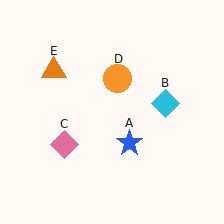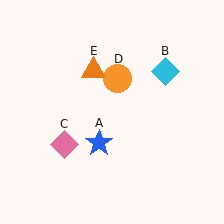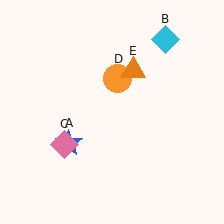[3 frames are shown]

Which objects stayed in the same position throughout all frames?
Pink diamond (object C) and orange circle (object D) remained stationary.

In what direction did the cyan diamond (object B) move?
The cyan diamond (object B) moved up.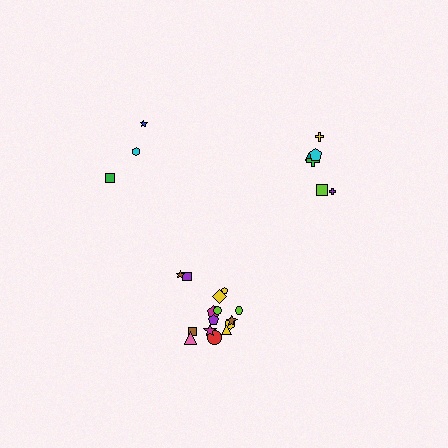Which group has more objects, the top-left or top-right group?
The top-right group.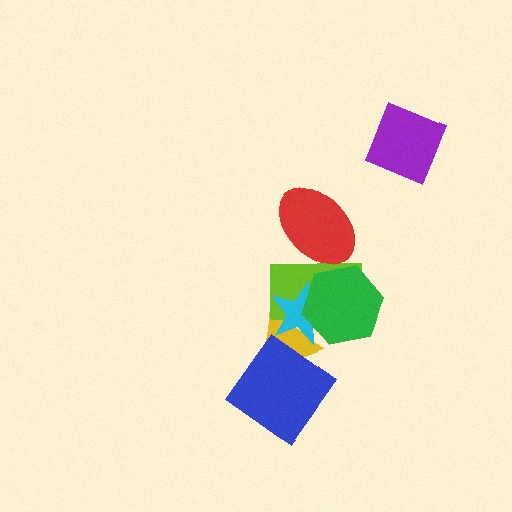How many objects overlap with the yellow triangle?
4 objects overlap with the yellow triangle.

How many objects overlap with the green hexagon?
3 objects overlap with the green hexagon.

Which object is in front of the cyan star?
The green hexagon is in front of the cyan star.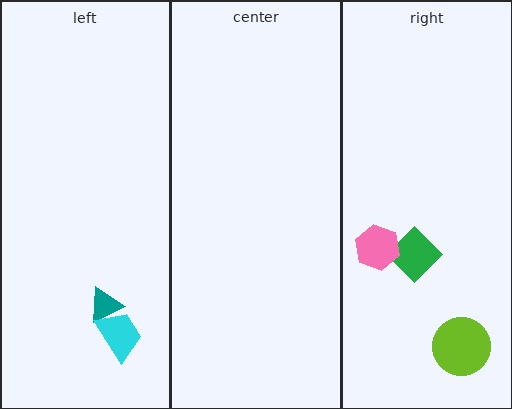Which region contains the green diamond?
The right region.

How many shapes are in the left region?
2.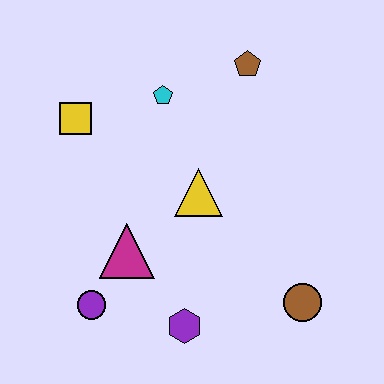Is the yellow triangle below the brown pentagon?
Yes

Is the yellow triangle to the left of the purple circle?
No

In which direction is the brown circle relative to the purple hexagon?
The brown circle is to the right of the purple hexagon.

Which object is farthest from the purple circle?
The brown pentagon is farthest from the purple circle.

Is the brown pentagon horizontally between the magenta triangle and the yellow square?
No